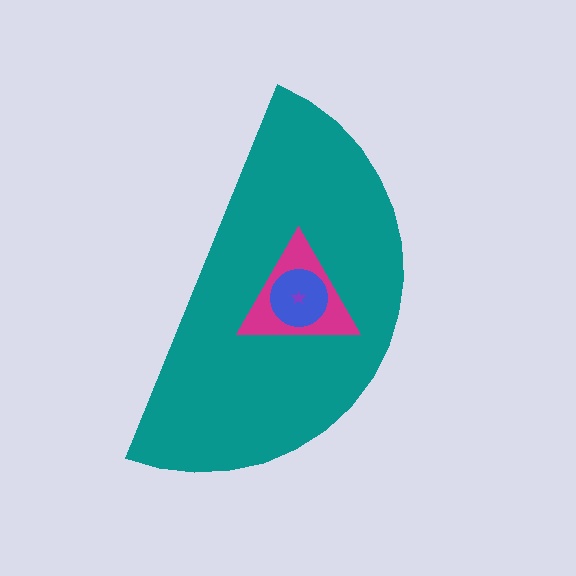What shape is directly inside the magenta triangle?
The blue circle.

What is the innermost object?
The purple star.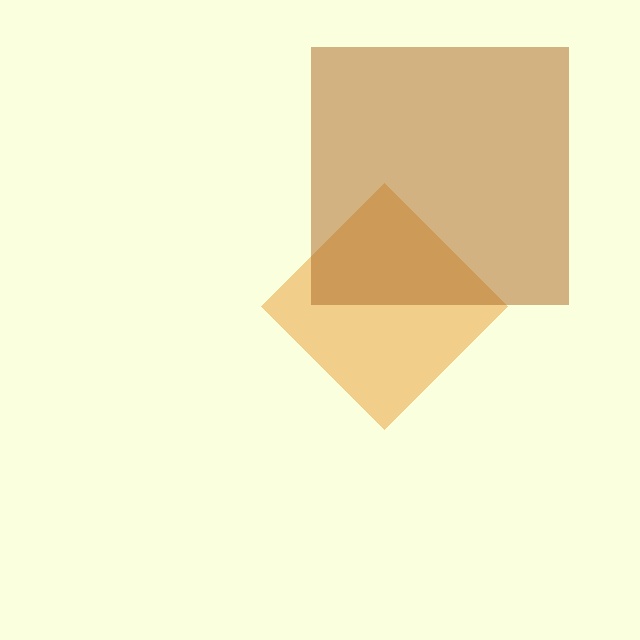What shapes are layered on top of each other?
The layered shapes are: an orange diamond, a brown square.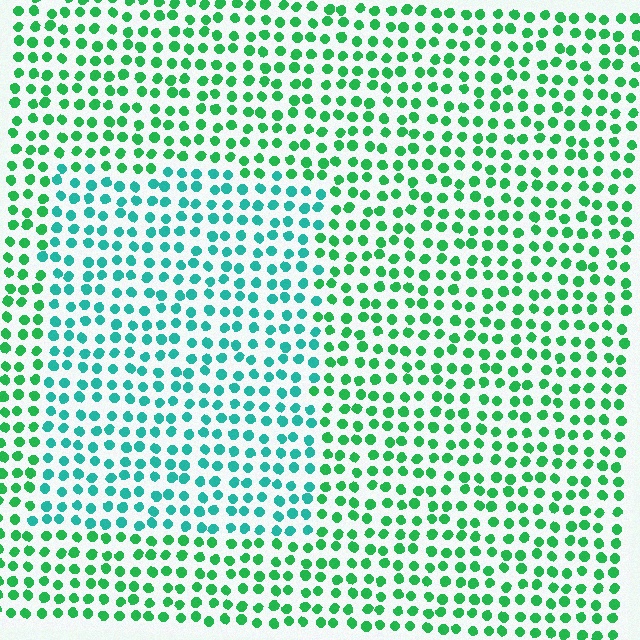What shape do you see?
I see a rectangle.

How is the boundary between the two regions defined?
The boundary is defined purely by a slight shift in hue (about 35 degrees). Spacing, size, and orientation are identical on both sides.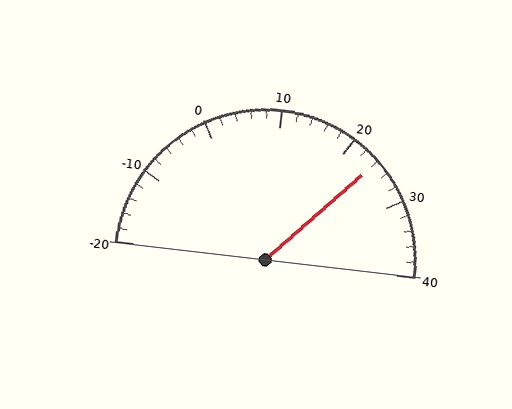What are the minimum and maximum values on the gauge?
The gauge ranges from -20 to 40.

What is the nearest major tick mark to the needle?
The nearest major tick mark is 20.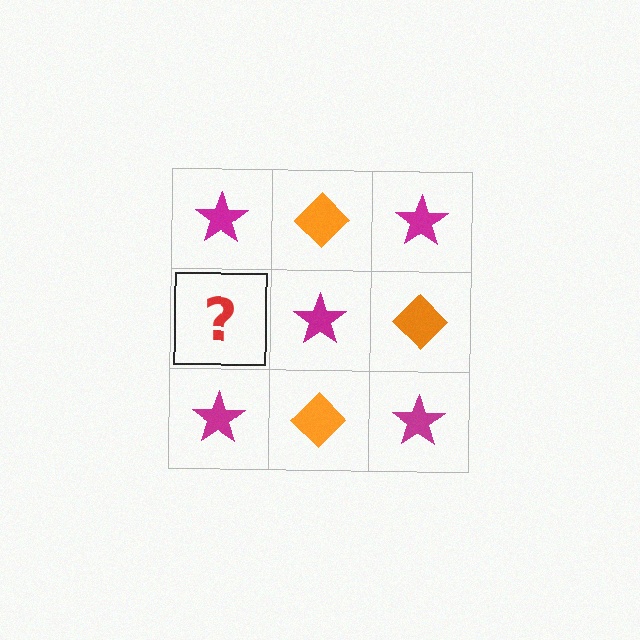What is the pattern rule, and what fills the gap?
The rule is that it alternates magenta star and orange diamond in a checkerboard pattern. The gap should be filled with an orange diamond.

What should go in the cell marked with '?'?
The missing cell should contain an orange diamond.